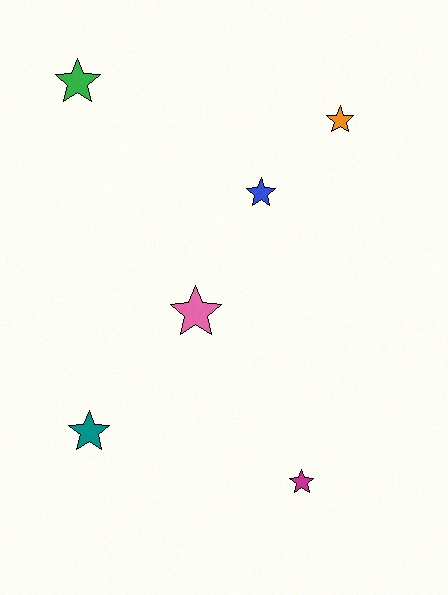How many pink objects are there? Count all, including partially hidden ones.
There is 1 pink object.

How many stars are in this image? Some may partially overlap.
There are 6 stars.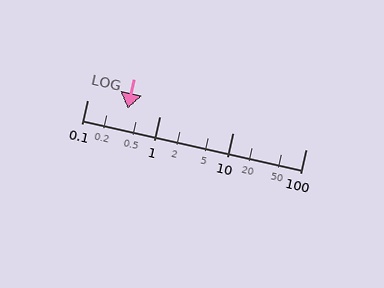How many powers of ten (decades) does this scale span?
The scale spans 3 decades, from 0.1 to 100.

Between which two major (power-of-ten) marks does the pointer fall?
The pointer is between 0.1 and 1.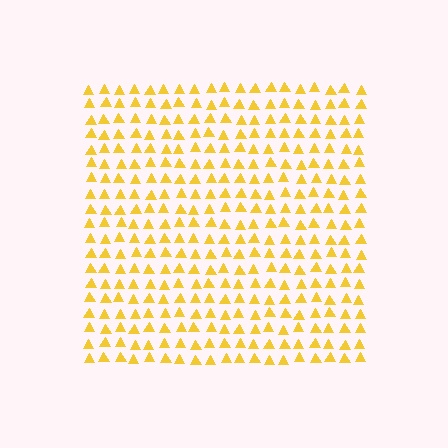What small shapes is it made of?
It is made of small triangles.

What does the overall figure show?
The overall figure shows a square.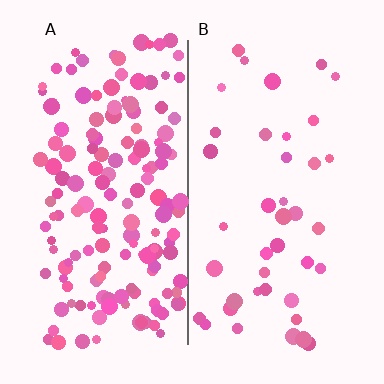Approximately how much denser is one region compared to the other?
Approximately 3.8× — region A over region B.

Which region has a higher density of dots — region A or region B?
A (the left).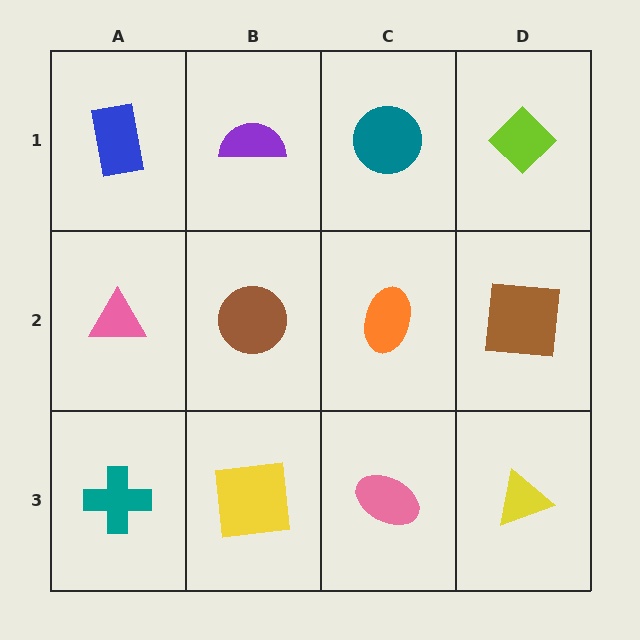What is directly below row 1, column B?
A brown circle.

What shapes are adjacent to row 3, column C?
An orange ellipse (row 2, column C), a yellow square (row 3, column B), a yellow triangle (row 3, column D).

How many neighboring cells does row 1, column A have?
2.